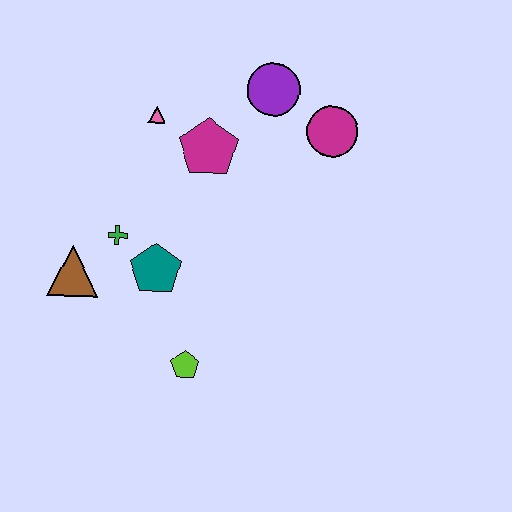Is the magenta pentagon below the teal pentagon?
No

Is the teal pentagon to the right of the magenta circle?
No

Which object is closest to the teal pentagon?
The green cross is closest to the teal pentagon.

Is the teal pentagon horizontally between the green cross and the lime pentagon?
Yes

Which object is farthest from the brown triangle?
The magenta circle is farthest from the brown triangle.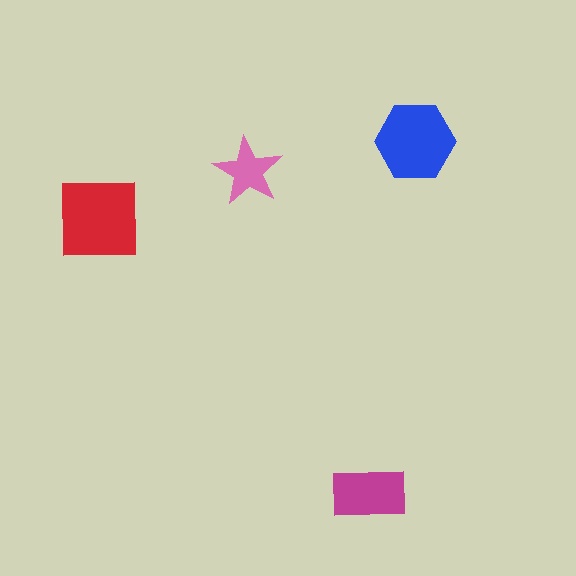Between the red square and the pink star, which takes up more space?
The red square.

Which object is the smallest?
The pink star.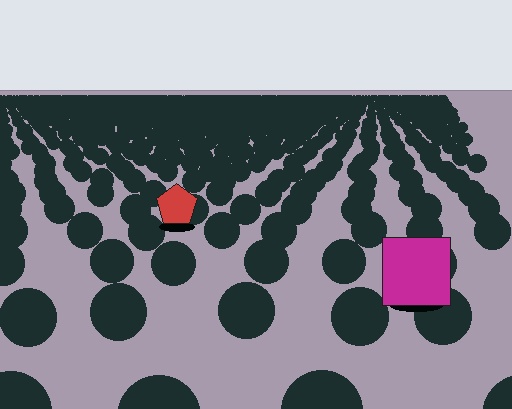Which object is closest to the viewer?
The magenta square is closest. The texture marks near it are larger and more spread out.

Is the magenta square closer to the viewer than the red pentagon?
Yes. The magenta square is closer — you can tell from the texture gradient: the ground texture is coarser near it.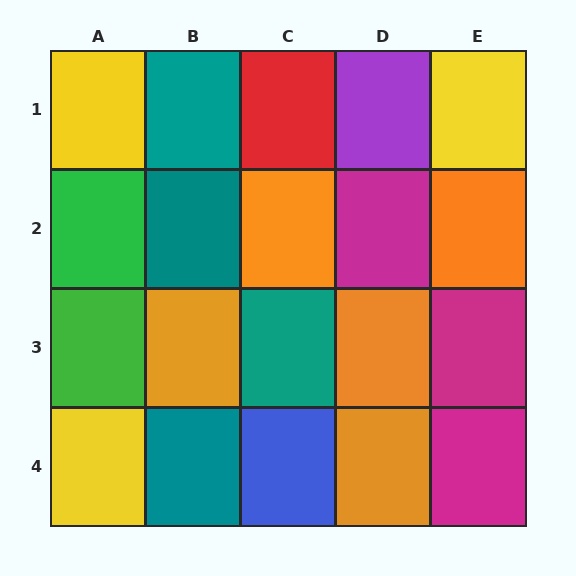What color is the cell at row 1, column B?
Teal.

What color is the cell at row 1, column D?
Purple.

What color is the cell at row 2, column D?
Magenta.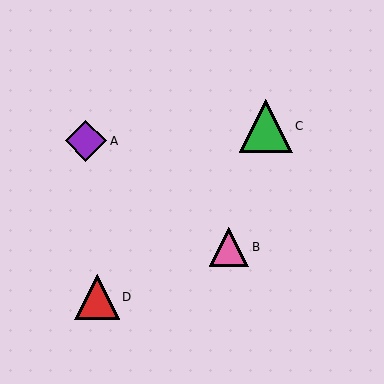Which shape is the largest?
The green triangle (labeled C) is the largest.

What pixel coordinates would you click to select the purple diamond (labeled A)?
Click at (86, 141) to select the purple diamond A.